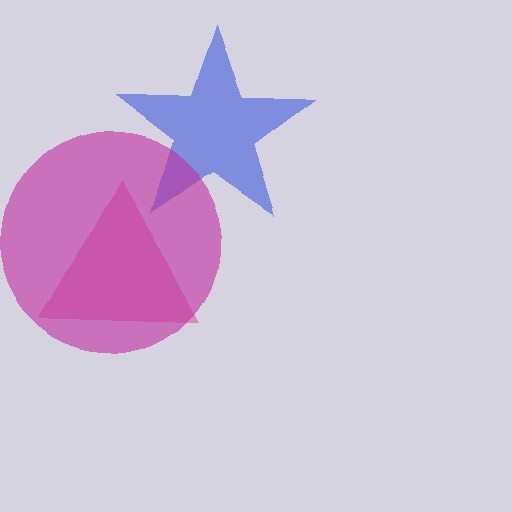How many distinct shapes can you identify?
There are 3 distinct shapes: a pink triangle, a blue star, a magenta circle.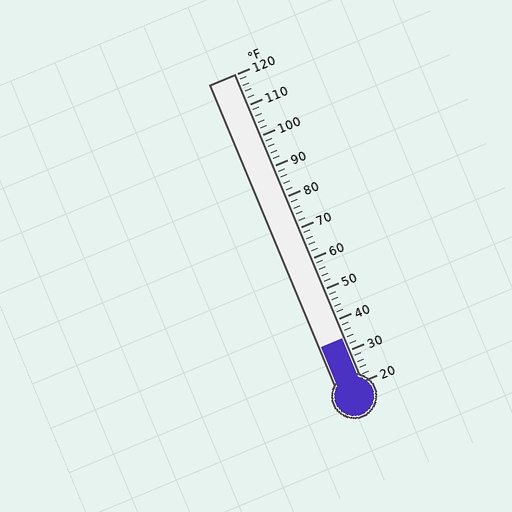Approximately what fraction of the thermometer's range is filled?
The thermometer is filled to approximately 15% of its range.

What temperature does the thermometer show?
The thermometer shows approximately 34°F.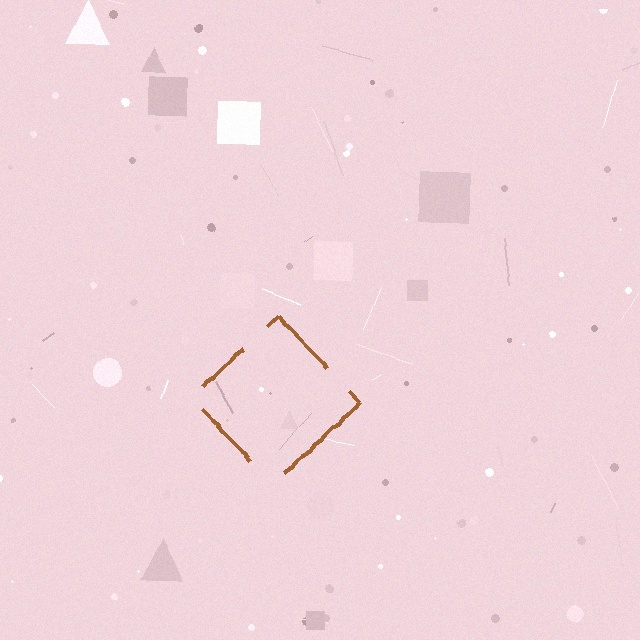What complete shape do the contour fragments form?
The contour fragments form a diamond.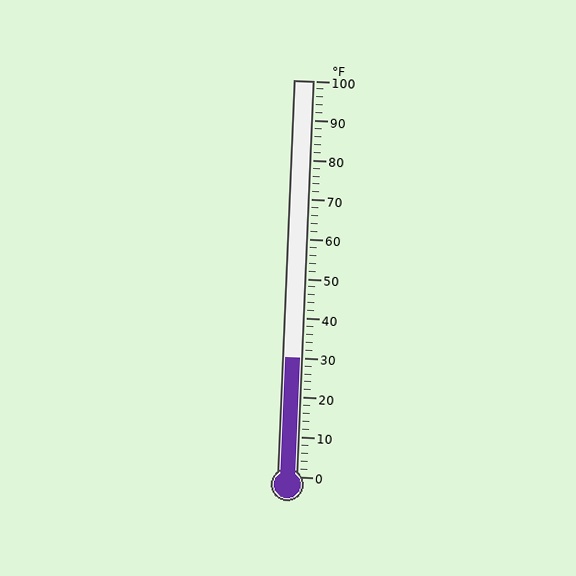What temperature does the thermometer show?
The thermometer shows approximately 30°F.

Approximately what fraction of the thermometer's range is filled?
The thermometer is filled to approximately 30% of its range.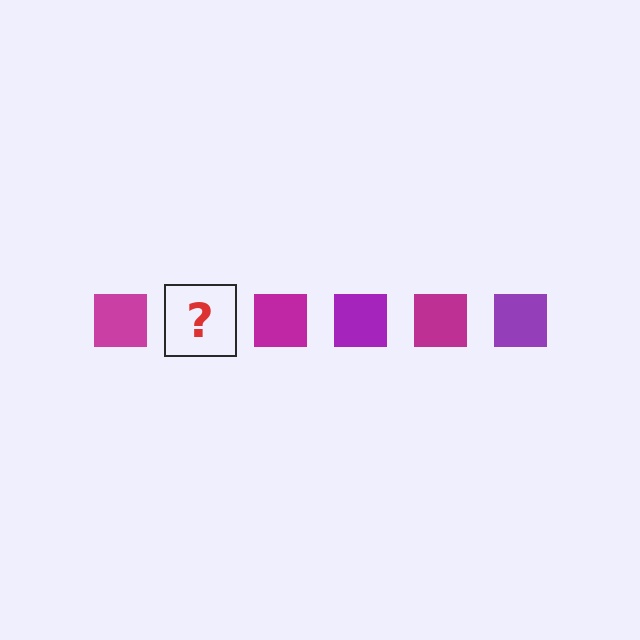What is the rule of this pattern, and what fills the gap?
The rule is that the pattern cycles through magenta, purple squares. The gap should be filled with a purple square.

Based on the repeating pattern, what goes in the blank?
The blank should be a purple square.